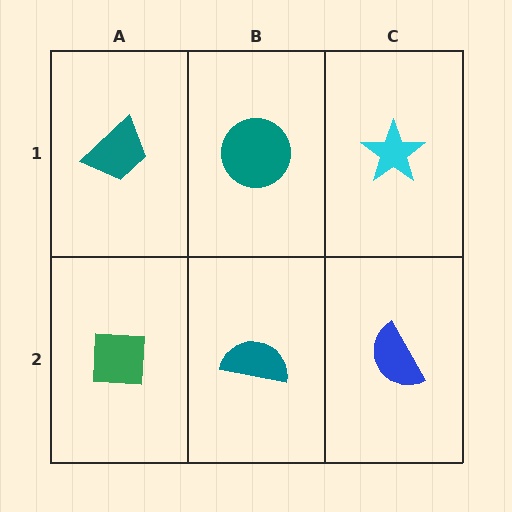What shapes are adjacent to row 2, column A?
A teal trapezoid (row 1, column A), a teal semicircle (row 2, column B).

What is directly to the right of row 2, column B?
A blue semicircle.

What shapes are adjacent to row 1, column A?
A green square (row 2, column A), a teal circle (row 1, column B).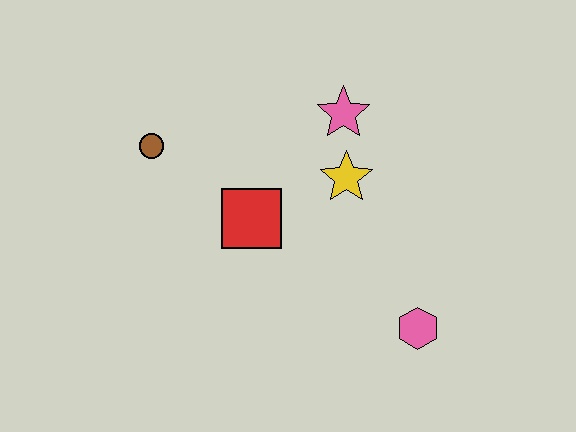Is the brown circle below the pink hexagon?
No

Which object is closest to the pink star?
The yellow star is closest to the pink star.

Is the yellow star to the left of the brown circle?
No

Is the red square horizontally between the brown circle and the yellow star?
Yes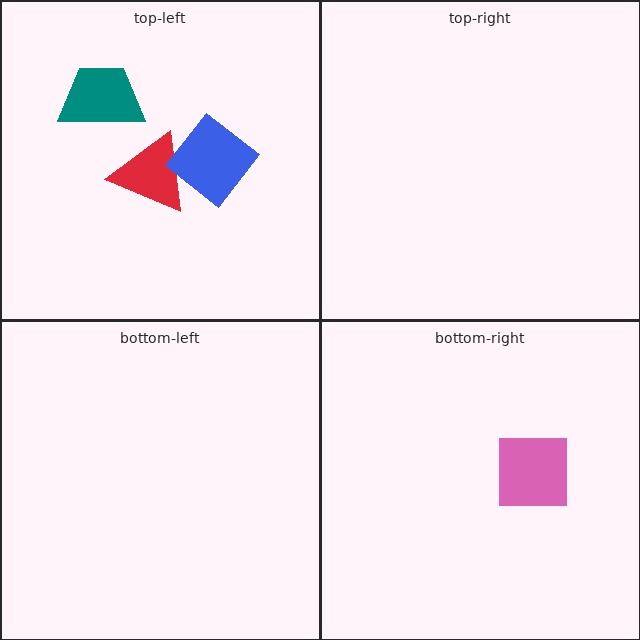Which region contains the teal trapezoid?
The top-left region.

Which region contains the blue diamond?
The top-left region.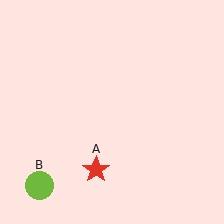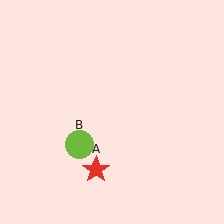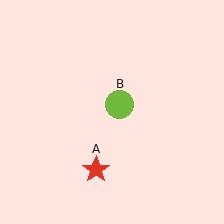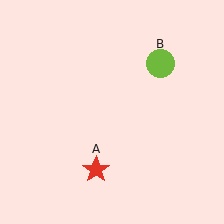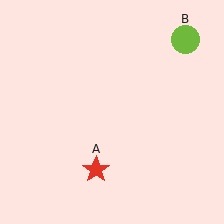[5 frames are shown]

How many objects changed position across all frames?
1 object changed position: lime circle (object B).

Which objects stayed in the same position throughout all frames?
Red star (object A) remained stationary.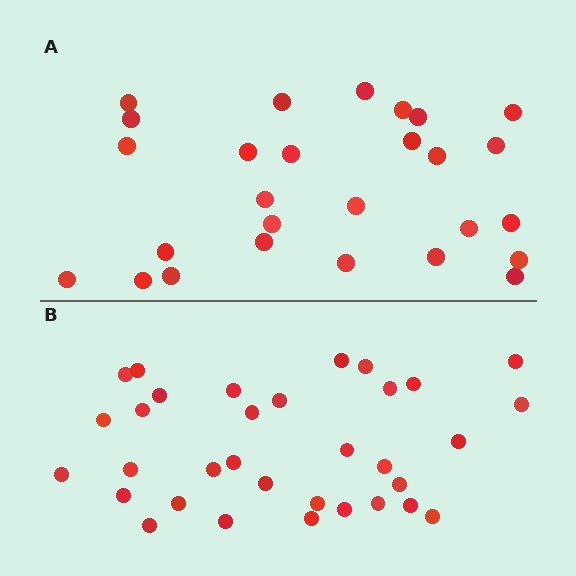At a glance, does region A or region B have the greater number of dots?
Region B (the bottom region) has more dots.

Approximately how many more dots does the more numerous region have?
Region B has about 6 more dots than region A.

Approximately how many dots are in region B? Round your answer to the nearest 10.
About 30 dots. (The exact count is 33, which rounds to 30.)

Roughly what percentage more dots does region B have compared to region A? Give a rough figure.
About 20% more.